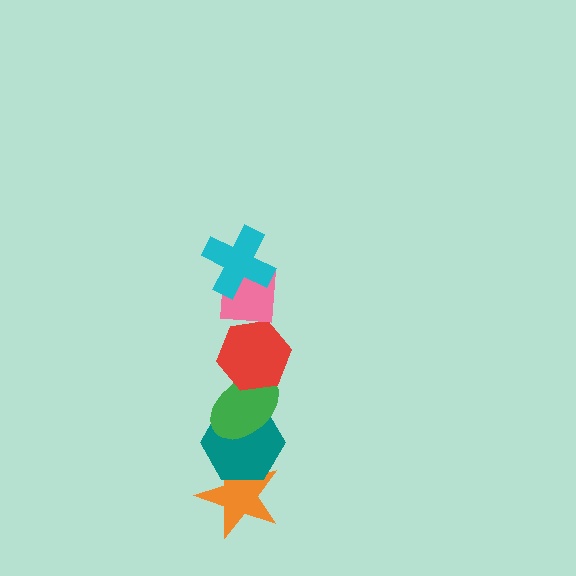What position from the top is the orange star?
The orange star is 6th from the top.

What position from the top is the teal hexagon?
The teal hexagon is 5th from the top.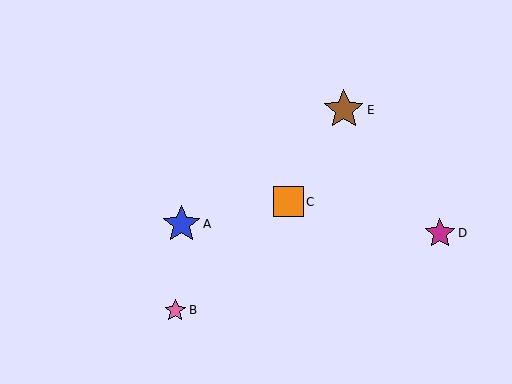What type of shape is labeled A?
Shape A is a blue star.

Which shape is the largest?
The brown star (labeled E) is the largest.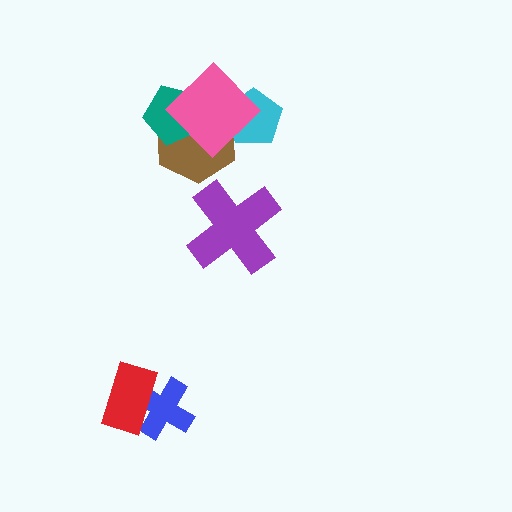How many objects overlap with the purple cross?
0 objects overlap with the purple cross.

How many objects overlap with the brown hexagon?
3 objects overlap with the brown hexagon.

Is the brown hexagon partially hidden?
Yes, it is partially covered by another shape.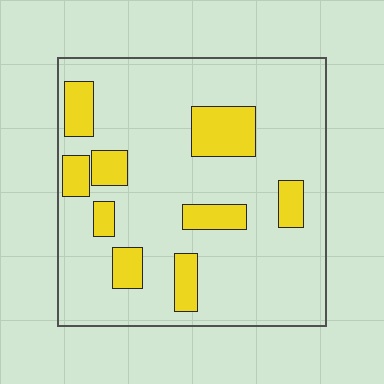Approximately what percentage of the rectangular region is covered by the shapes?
Approximately 20%.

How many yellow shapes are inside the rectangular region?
9.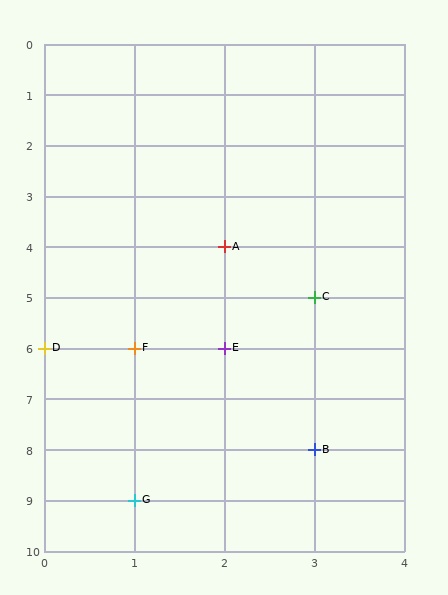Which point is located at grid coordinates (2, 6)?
Point E is at (2, 6).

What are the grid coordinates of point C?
Point C is at grid coordinates (3, 5).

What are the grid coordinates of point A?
Point A is at grid coordinates (2, 4).